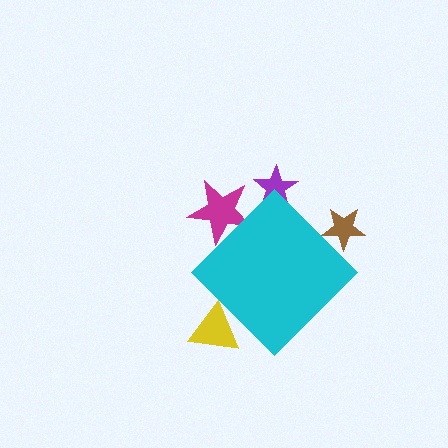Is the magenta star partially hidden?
Yes, the magenta star is partially hidden behind the cyan diamond.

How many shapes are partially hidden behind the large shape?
4 shapes are partially hidden.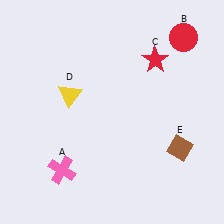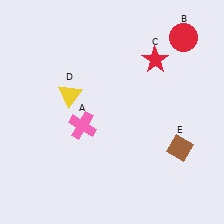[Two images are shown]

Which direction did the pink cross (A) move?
The pink cross (A) moved up.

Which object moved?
The pink cross (A) moved up.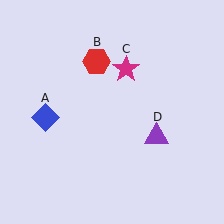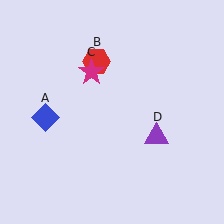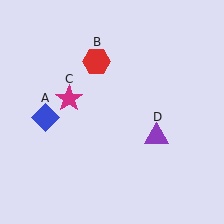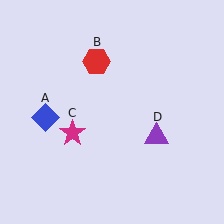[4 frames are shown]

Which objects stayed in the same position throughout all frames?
Blue diamond (object A) and red hexagon (object B) and purple triangle (object D) remained stationary.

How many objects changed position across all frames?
1 object changed position: magenta star (object C).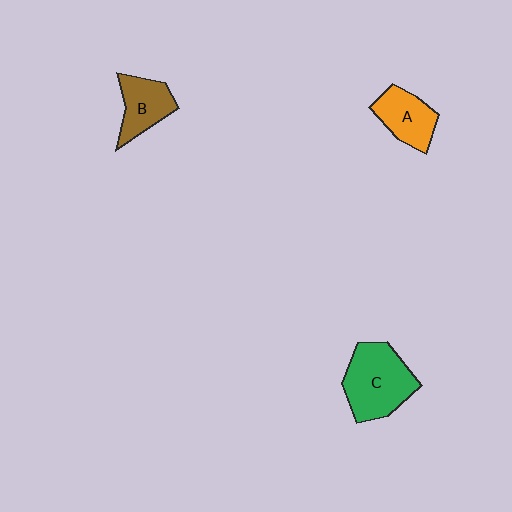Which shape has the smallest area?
Shape B (brown).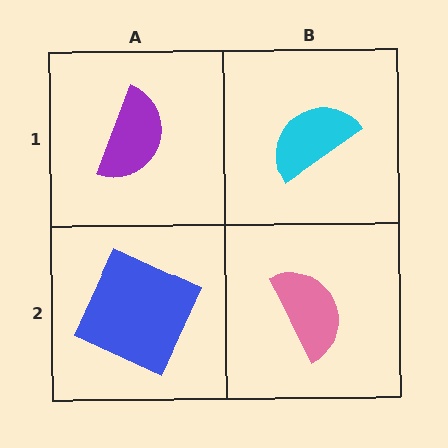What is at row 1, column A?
A purple semicircle.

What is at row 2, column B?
A pink semicircle.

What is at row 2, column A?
A blue square.